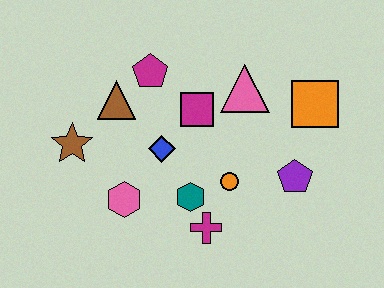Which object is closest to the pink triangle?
The magenta square is closest to the pink triangle.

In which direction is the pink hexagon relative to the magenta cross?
The pink hexagon is to the left of the magenta cross.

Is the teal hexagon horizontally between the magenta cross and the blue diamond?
Yes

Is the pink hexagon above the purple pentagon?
No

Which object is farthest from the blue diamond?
The orange square is farthest from the blue diamond.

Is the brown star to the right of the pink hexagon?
No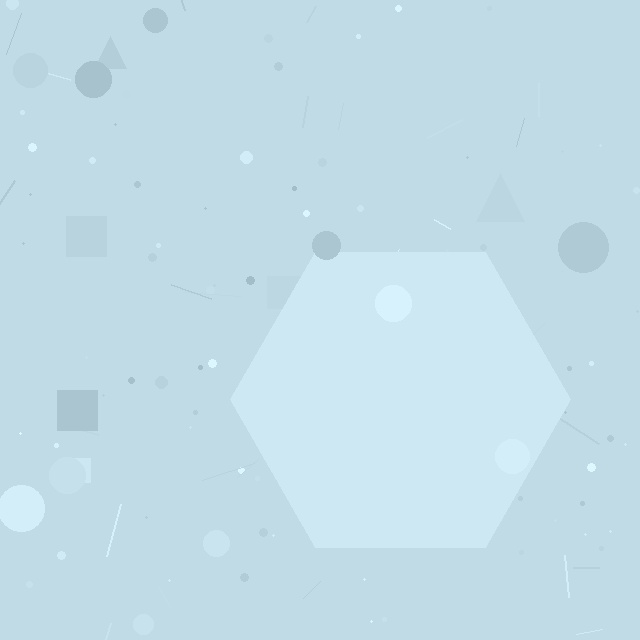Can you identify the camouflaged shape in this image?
The camouflaged shape is a hexagon.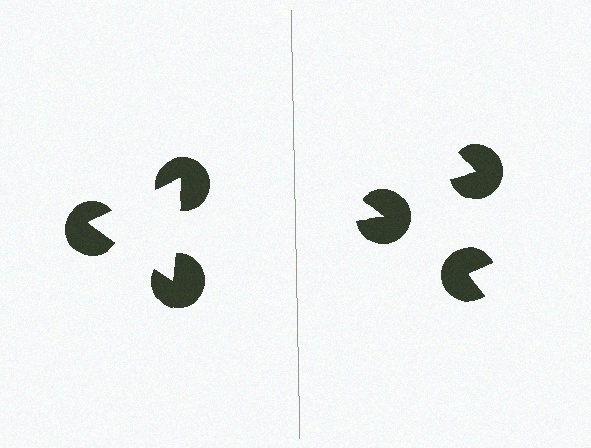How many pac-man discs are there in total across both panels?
6 — 3 on each side.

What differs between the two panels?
The pac-man discs are positioned identically on both sides; only the wedge orientations differ. On the left they align to a triangle; on the right they are misaligned.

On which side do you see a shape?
An illusory triangle appears on the left side. On the right side the wedge cuts are rotated, so no coherent shape forms.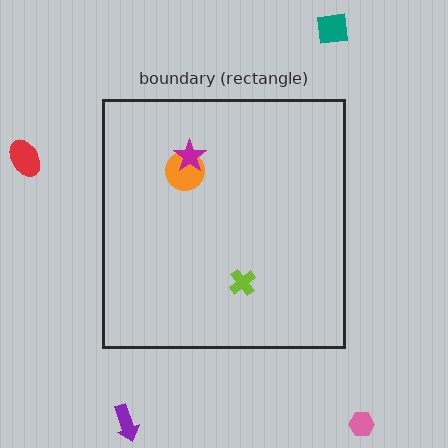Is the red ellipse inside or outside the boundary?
Outside.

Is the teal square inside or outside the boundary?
Outside.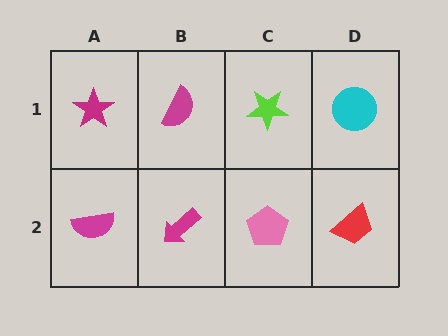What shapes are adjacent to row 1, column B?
A magenta arrow (row 2, column B), a magenta star (row 1, column A), a lime star (row 1, column C).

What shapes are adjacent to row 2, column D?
A cyan circle (row 1, column D), a pink pentagon (row 2, column C).